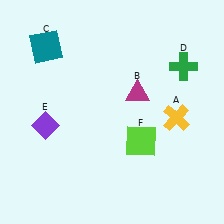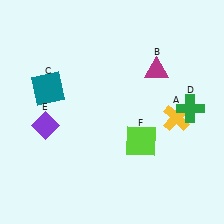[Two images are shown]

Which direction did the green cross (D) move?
The green cross (D) moved down.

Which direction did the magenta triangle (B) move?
The magenta triangle (B) moved up.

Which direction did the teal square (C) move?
The teal square (C) moved down.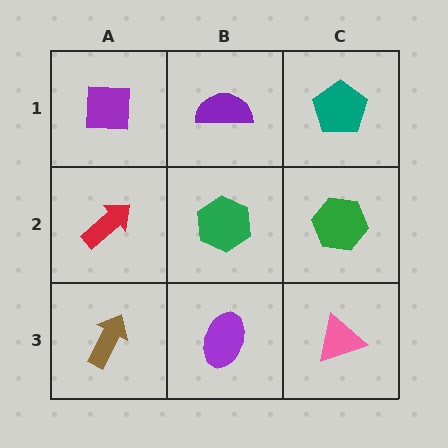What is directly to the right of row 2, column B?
A green hexagon.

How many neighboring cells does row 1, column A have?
2.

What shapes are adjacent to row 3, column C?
A green hexagon (row 2, column C), a purple ellipse (row 3, column B).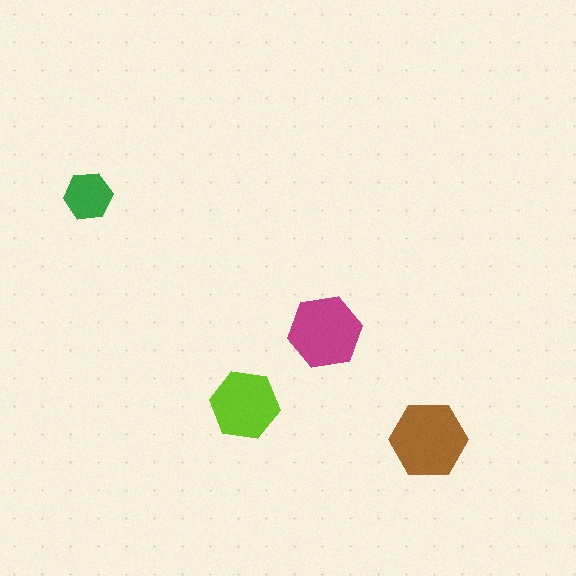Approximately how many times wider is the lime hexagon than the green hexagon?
About 1.5 times wider.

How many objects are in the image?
There are 4 objects in the image.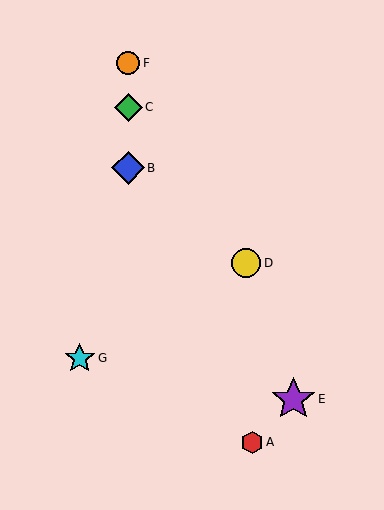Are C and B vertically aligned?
Yes, both are at x≈128.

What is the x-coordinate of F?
Object F is at x≈128.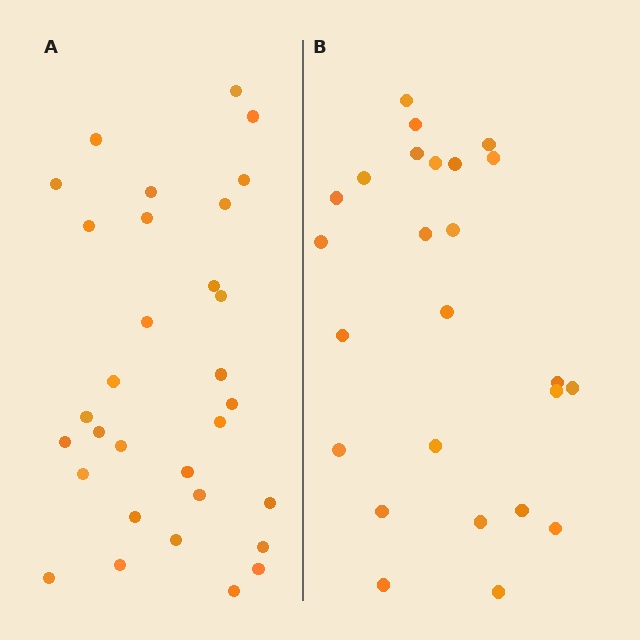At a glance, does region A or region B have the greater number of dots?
Region A (the left region) has more dots.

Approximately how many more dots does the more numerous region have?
Region A has about 6 more dots than region B.